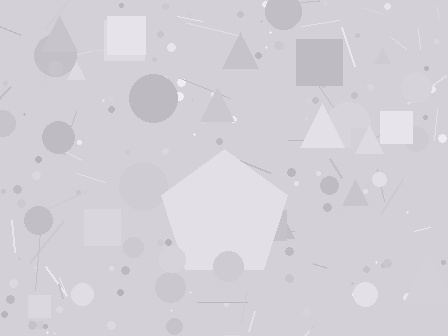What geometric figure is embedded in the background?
A pentagon is embedded in the background.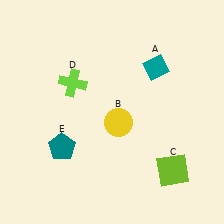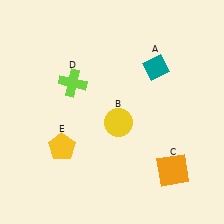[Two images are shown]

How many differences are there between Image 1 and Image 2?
There are 2 differences between the two images.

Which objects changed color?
C changed from lime to orange. E changed from teal to yellow.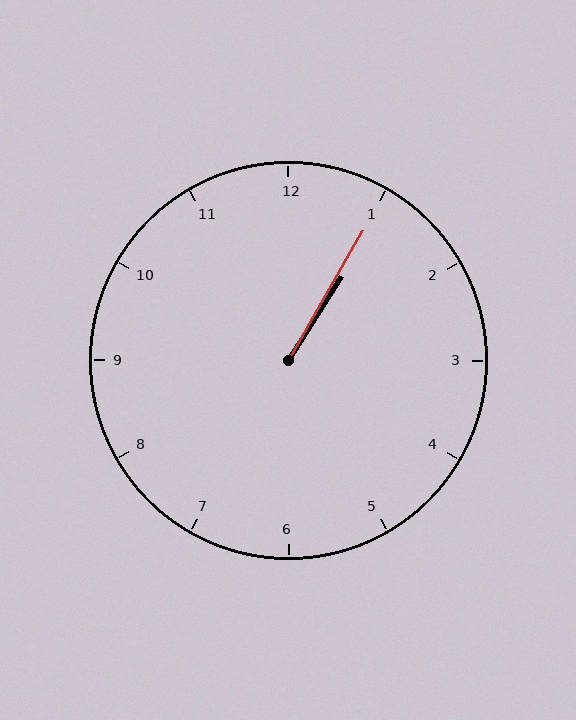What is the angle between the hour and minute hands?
Approximately 2 degrees.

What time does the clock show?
1:05.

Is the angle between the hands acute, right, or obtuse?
It is acute.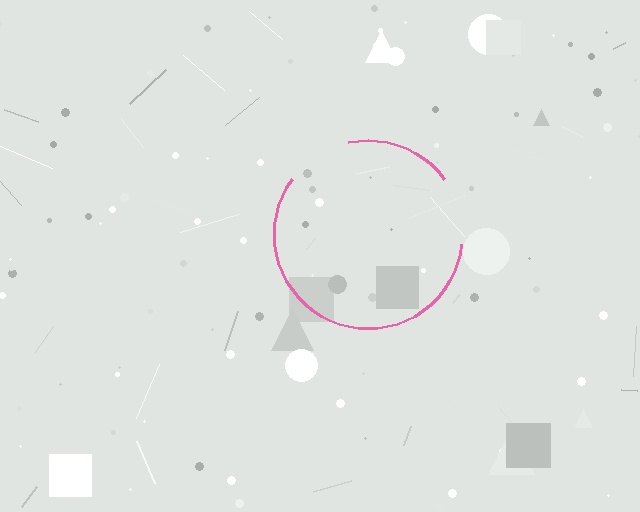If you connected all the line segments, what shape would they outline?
They would outline a circle.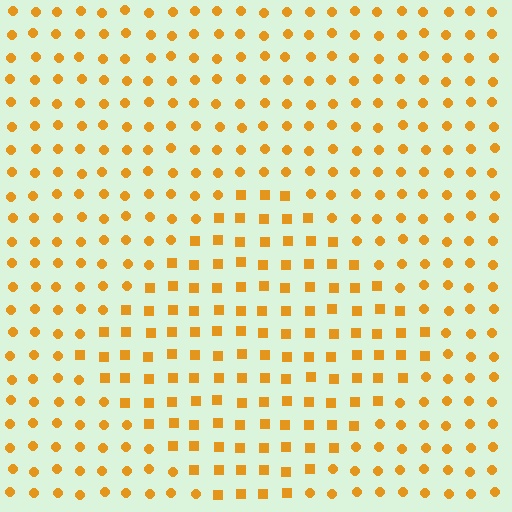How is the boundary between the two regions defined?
The boundary is defined by a change in element shape: squares inside vs. circles outside. All elements share the same color and spacing.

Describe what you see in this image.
The image is filled with small orange elements arranged in a uniform grid. A diamond-shaped region contains squares, while the surrounding area contains circles. The boundary is defined purely by the change in element shape.